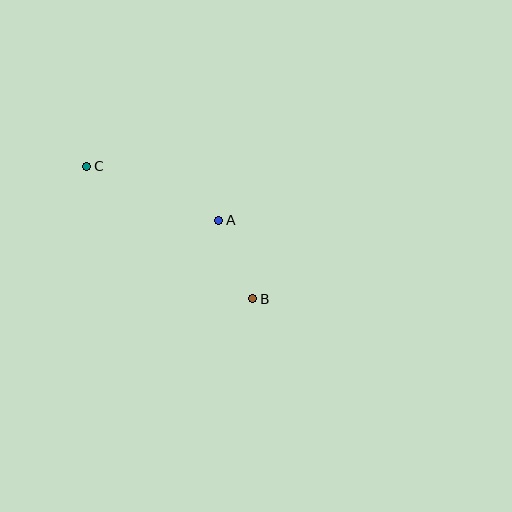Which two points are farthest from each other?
Points B and C are farthest from each other.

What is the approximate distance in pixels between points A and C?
The distance between A and C is approximately 143 pixels.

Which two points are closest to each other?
Points A and B are closest to each other.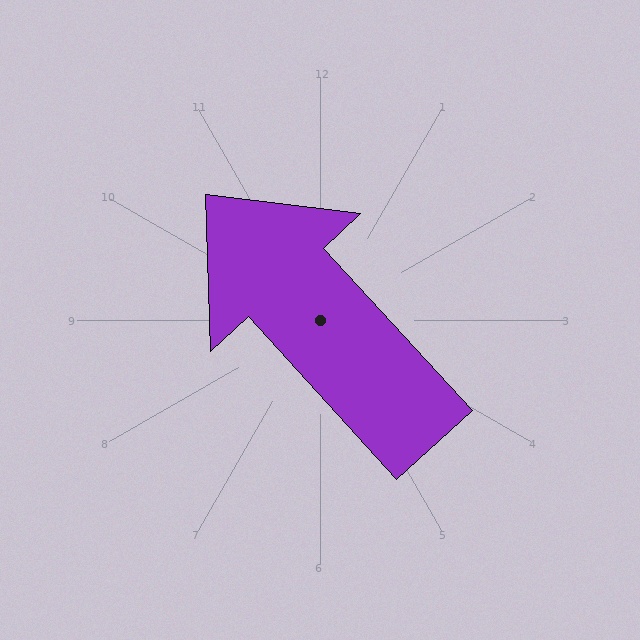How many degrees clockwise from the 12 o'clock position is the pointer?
Approximately 318 degrees.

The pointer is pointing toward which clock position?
Roughly 11 o'clock.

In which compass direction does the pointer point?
Northwest.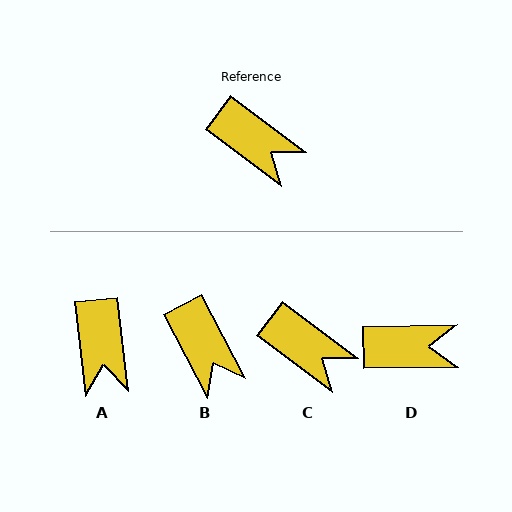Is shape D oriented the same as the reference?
No, it is off by about 38 degrees.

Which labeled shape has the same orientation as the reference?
C.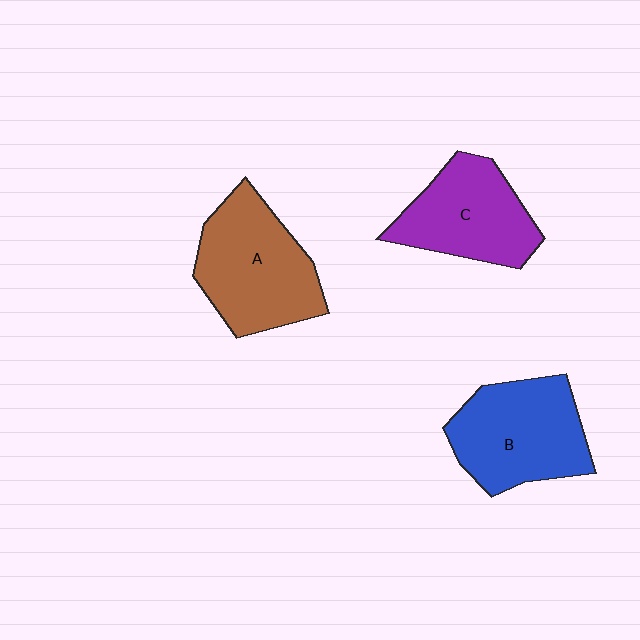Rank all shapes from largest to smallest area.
From largest to smallest: A (brown), B (blue), C (purple).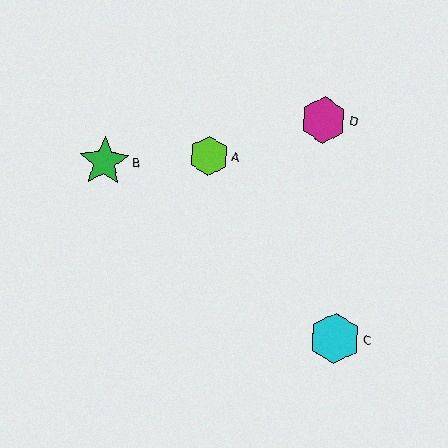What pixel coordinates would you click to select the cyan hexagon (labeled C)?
Click at (335, 338) to select the cyan hexagon C.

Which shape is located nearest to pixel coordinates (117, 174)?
The green star (labeled B) at (104, 162) is nearest to that location.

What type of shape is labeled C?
Shape C is a cyan hexagon.